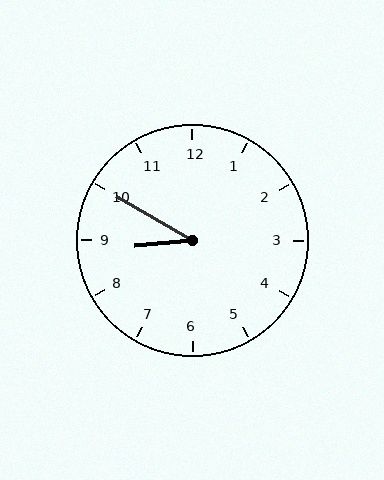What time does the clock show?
8:50.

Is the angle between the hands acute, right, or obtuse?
It is acute.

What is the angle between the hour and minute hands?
Approximately 35 degrees.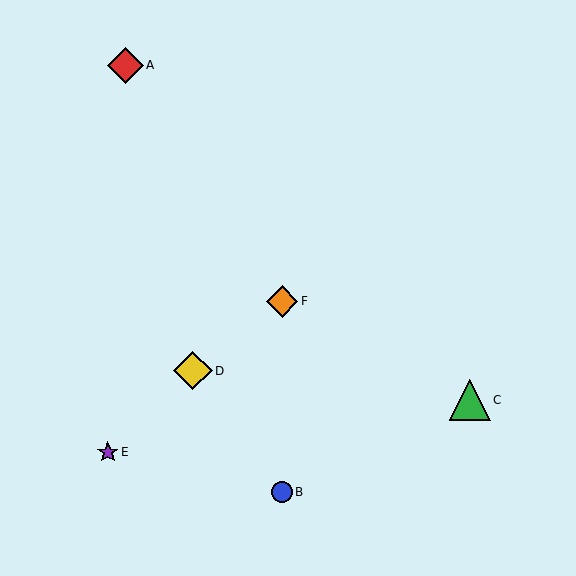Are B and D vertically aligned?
No, B is at x≈282 and D is at x≈193.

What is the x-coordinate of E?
Object E is at x≈108.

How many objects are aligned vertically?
2 objects (B, F) are aligned vertically.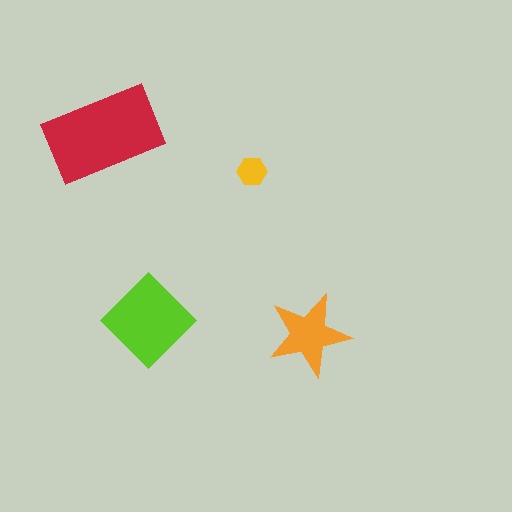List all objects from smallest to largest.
The yellow hexagon, the orange star, the lime diamond, the red rectangle.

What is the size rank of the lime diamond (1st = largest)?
2nd.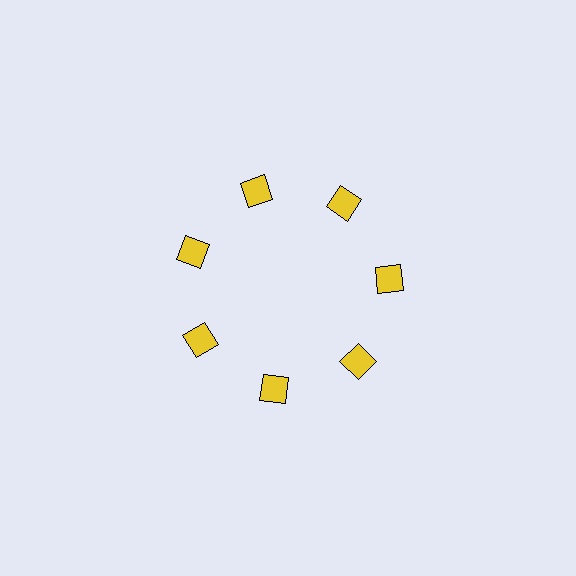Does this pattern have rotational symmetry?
Yes, this pattern has 7-fold rotational symmetry. It looks the same after rotating 51 degrees around the center.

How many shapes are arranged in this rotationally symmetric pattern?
There are 7 shapes, arranged in 7 groups of 1.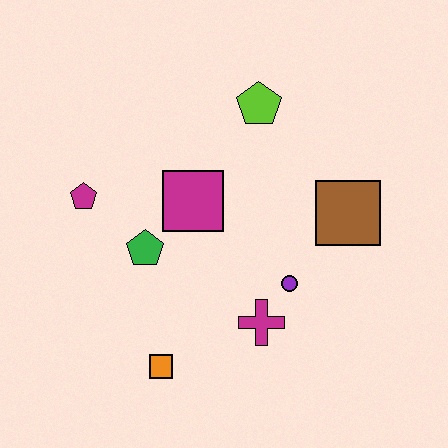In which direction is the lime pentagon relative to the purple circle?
The lime pentagon is above the purple circle.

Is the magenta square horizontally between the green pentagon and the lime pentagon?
Yes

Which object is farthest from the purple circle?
The magenta pentagon is farthest from the purple circle.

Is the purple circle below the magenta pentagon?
Yes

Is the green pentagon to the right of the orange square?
No